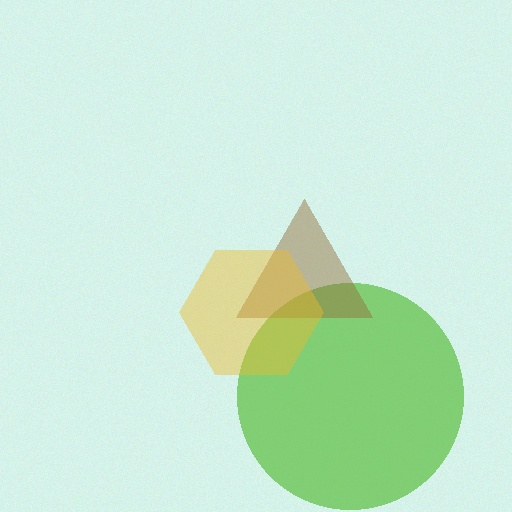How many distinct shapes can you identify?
There are 3 distinct shapes: a lime circle, a brown triangle, a yellow hexagon.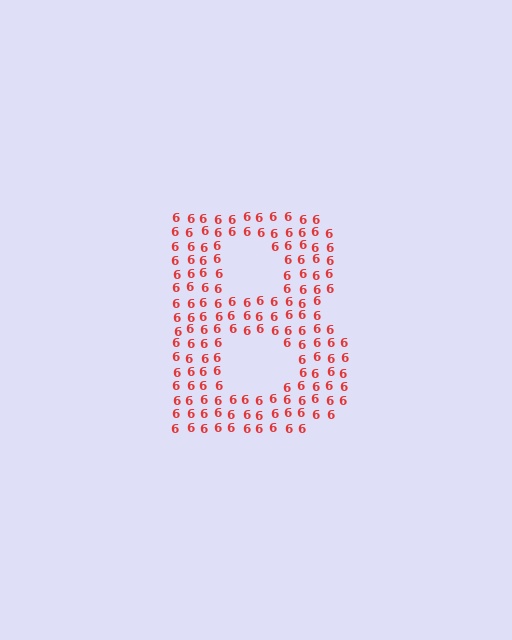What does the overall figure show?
The overall figure shows the letter B.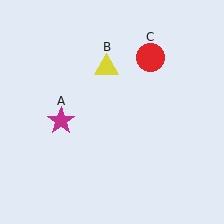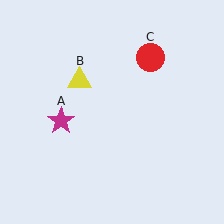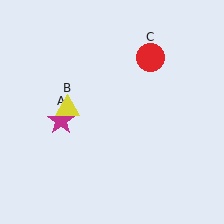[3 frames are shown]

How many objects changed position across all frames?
1 object changed position: yellow triangle (object B).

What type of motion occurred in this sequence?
The yellow triangle (object B) rotated counterclockwise around the center of the scene.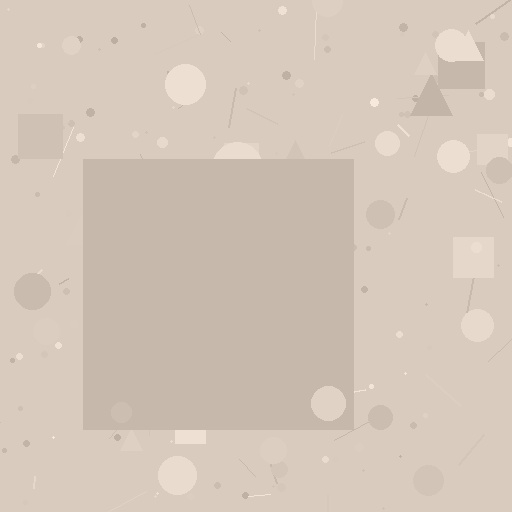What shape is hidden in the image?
A square is hidden in the image.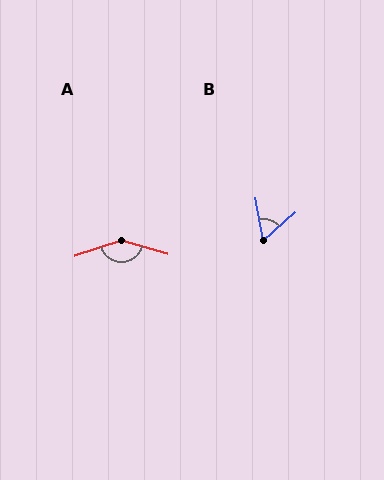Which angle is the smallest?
B, at approximately 57 degrees.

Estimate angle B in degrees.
Approximately 57 degrees.